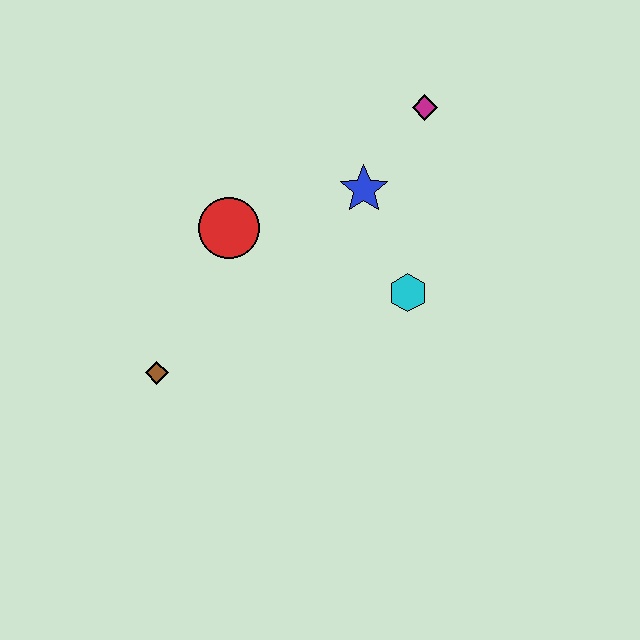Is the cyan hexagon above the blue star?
No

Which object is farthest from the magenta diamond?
The brown diamond is farthest from the magenta diamond.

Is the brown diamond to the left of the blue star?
Yes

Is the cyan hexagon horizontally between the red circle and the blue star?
No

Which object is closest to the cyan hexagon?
The blue star is closest to the cyan hexagon.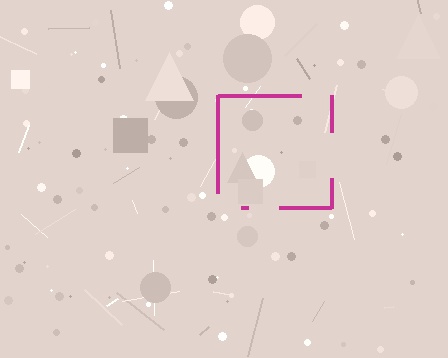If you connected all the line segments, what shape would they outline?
They would outline a square.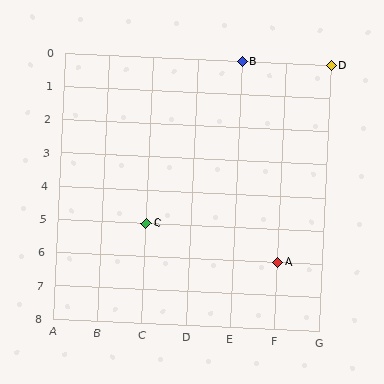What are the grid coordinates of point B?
Point B is at grid coordinates (E, 0).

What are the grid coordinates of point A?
Point A is at grid coordinates (F, 6).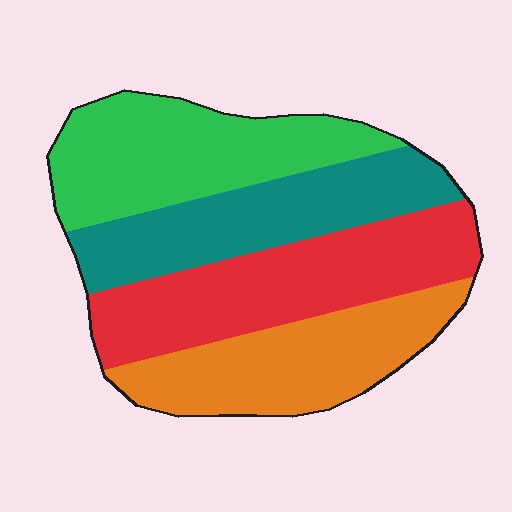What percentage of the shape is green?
Green takes up about one quarter (1/4) of the shape.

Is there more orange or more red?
Red.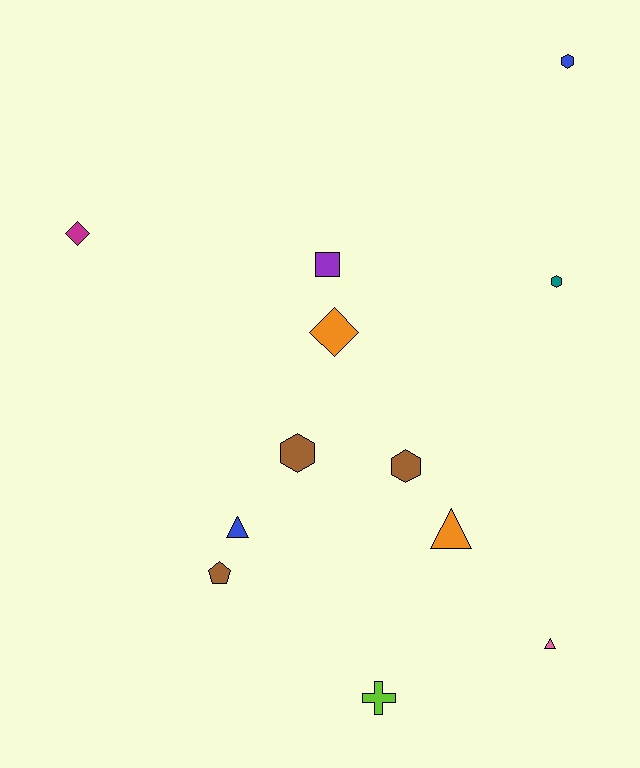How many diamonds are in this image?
There are 2 diamonds.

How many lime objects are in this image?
There is 1 lime object.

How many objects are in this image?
There are 12 objects.